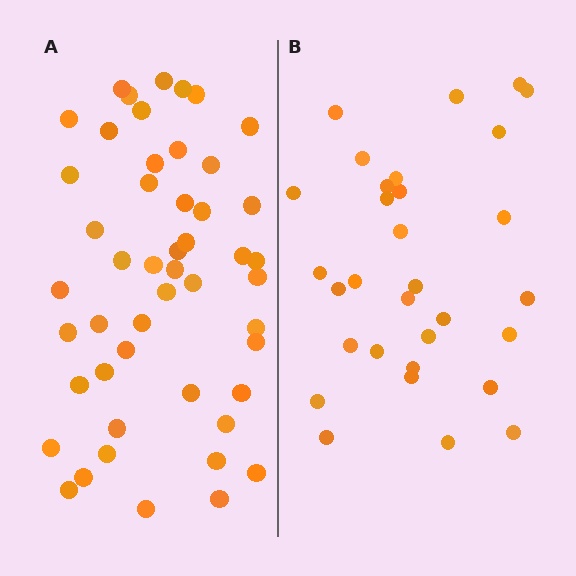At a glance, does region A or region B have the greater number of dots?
Region A (the left region) has more dots.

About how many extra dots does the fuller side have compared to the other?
Region A has approximately 20 more dots than region B.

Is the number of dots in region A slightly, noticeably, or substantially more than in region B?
Region A has substantially more. The ratio is roughly 1.6 to 1.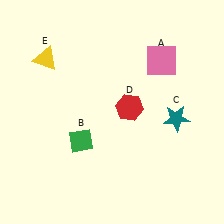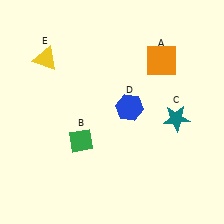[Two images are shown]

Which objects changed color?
A changed from pink to orange. D changed from red to blue.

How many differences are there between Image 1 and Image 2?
There are 2 differences between the two images.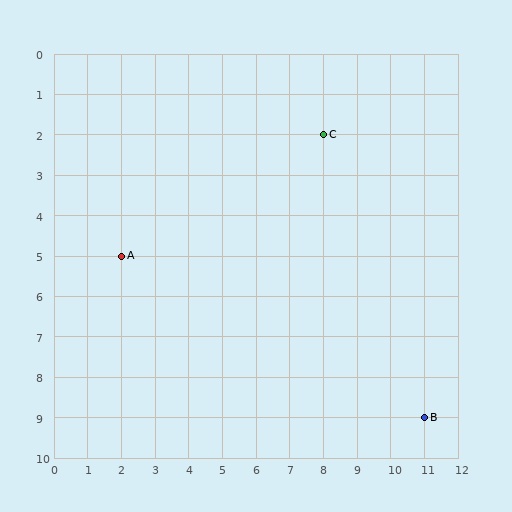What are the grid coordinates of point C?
Point C is at grid coordinates (8, 2).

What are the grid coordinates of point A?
Point A is at grid coordinates (2, 5).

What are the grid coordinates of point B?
Point B is at grid coordinates (11, 9).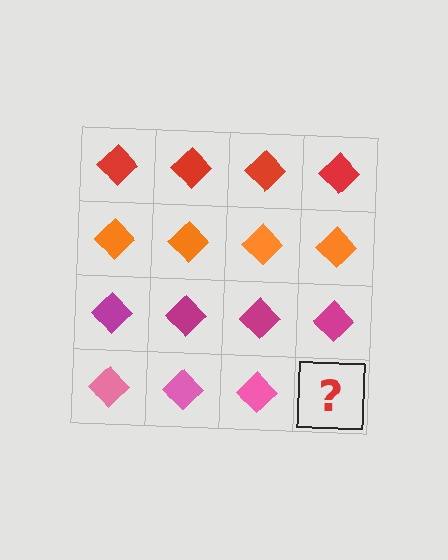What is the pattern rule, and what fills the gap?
The rule is that each row has a consistent color. The gap should be filled with a pink diamond.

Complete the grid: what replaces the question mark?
The question mark should be replaced with a pink diamond.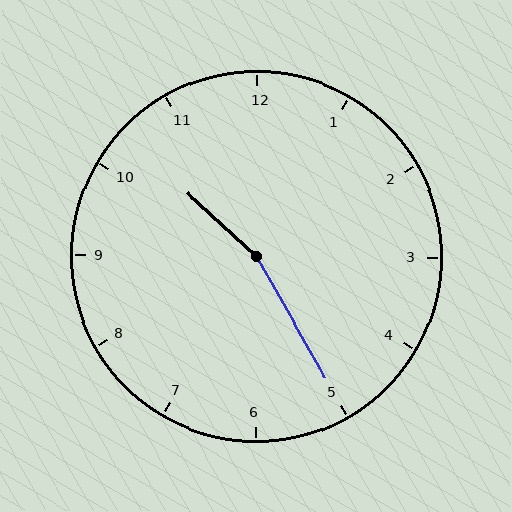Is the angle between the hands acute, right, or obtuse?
It is obtuse.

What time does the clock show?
10:25.